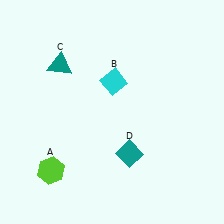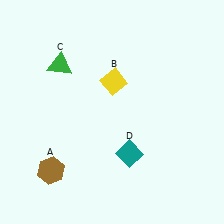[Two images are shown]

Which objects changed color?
A changed from lime to brown. B changed from cyan to yellow. C changed from teal to green.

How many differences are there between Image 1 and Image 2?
There are 3 differences between the two images.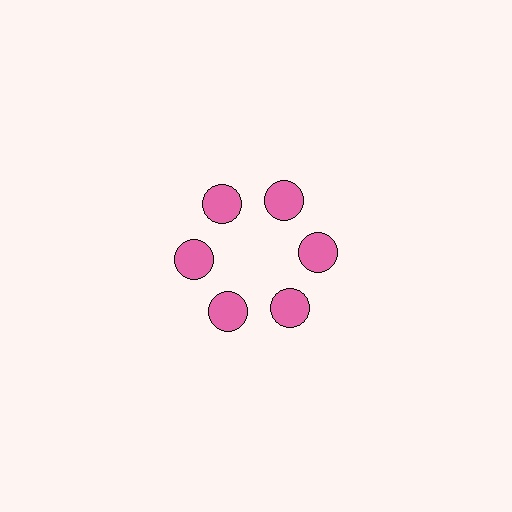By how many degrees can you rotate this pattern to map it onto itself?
The pattern maps onto itself every 60 degrees of rotation.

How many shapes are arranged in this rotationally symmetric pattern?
There are 6 shapes, arranged in 6 groups of 1.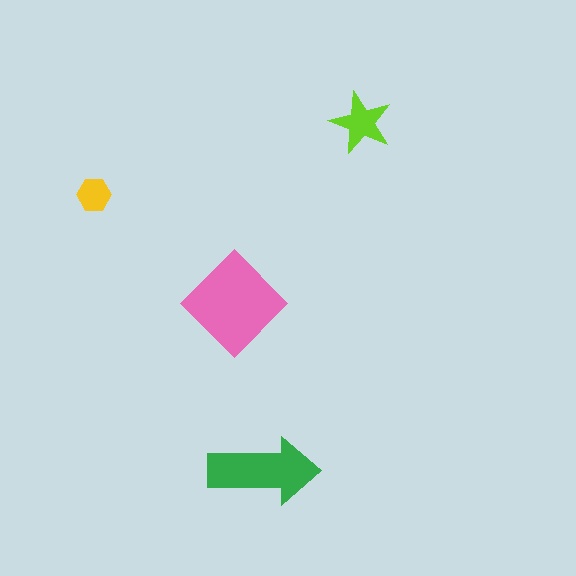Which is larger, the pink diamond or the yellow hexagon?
The pink diamond.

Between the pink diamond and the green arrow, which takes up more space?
The pink diamond.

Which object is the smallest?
The yellow hexagon.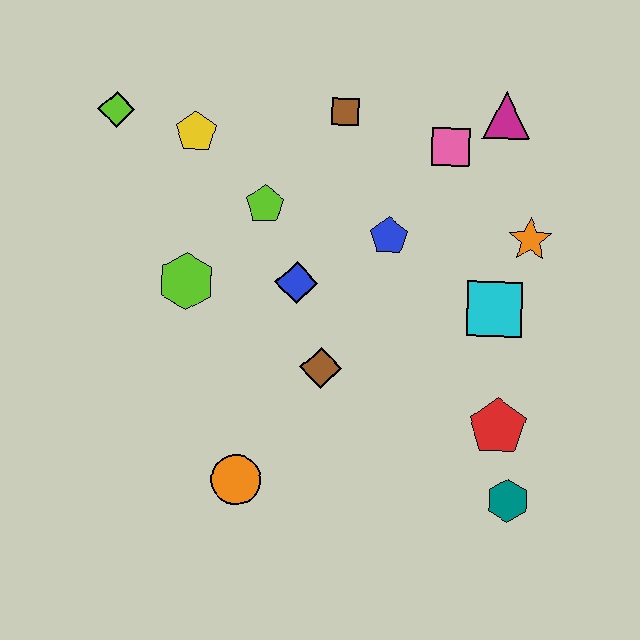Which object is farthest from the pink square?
The orange circle is farthest from the pink square.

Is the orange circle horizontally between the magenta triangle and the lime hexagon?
Yes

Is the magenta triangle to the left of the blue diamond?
No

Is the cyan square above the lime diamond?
No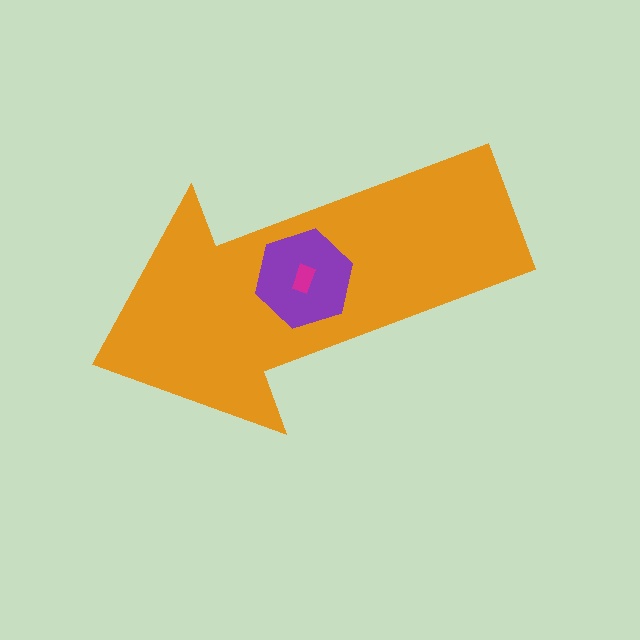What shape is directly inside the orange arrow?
The purple hexagon.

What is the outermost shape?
The orange arrow.